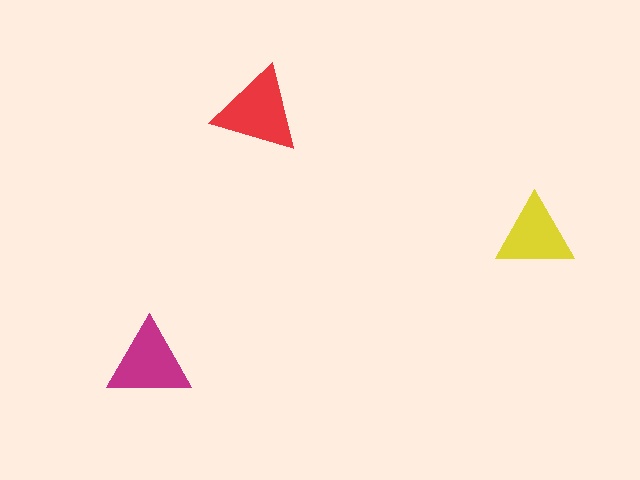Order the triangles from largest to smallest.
the red one, the magenta one, the yellow one.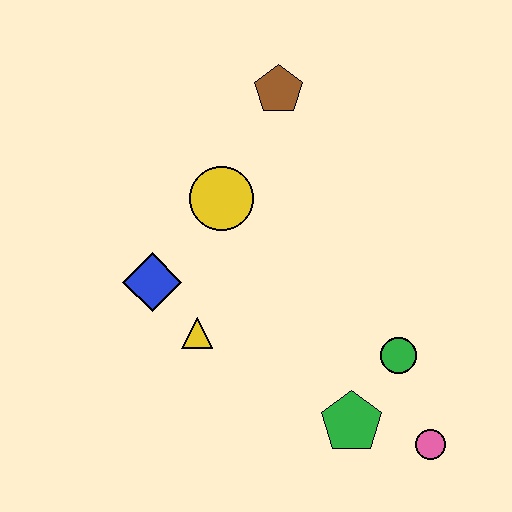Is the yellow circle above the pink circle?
Yes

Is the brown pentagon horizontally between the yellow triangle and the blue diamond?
No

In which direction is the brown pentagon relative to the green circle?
The brown pentagon is above the green circle.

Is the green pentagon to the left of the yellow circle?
No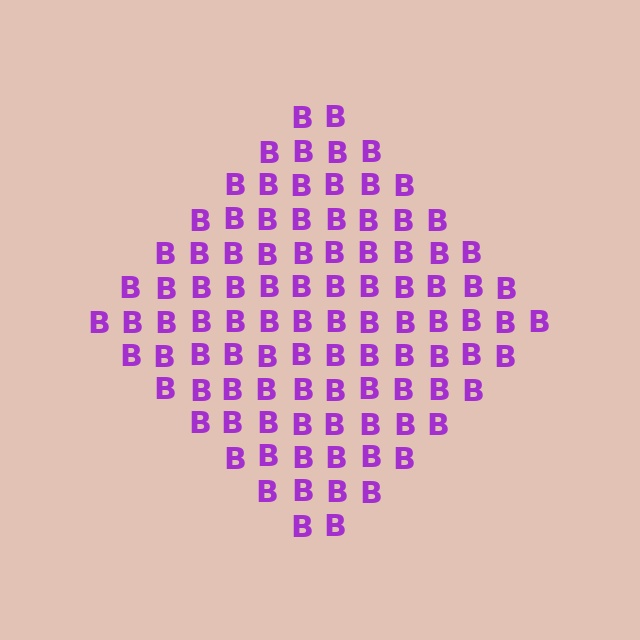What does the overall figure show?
The overall figure shows a diamond.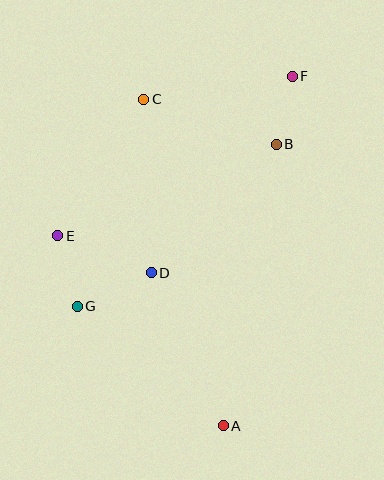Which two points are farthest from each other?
Points A and F are farthest from each other.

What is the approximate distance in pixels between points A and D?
The distance between A and D is approximately 169 pixels.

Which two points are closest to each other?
Points B and F are closest to each other.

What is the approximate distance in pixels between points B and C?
The distance between B and C is approximately 140 pixels.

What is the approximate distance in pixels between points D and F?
The distance between D and F is approximately 242 pixels.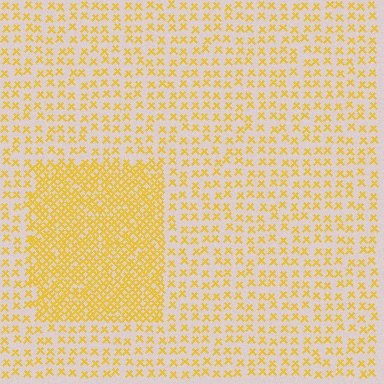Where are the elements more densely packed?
The elements are more densely packed inside the rectangle boundary.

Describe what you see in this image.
The image contains small yellow elements arranged at two different densities. A rectangle-shaped region is visible where the elements are more densely packed than the surrounding area.